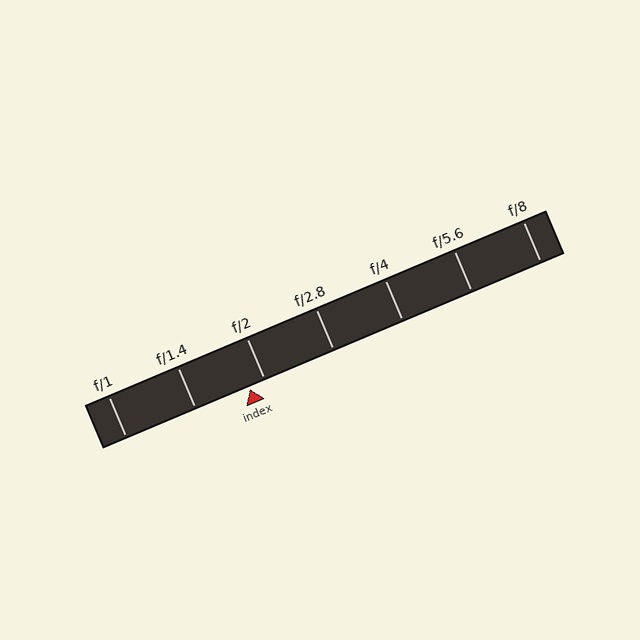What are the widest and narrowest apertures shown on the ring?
The widest aperture shown is f/1 and the narrowest is f/8.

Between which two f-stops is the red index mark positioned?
The index mark is between f/1.4 and f/2.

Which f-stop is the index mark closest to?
The index mark is closest to f/2.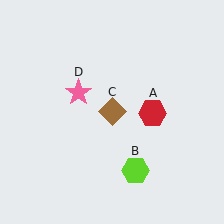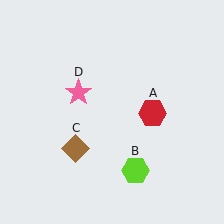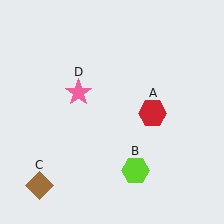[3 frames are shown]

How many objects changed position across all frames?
1 object changed position: brown diamond (object C).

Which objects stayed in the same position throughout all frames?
Red hexagon (object A) and lime hexagon (object B) and pink star (object D) remained stationary.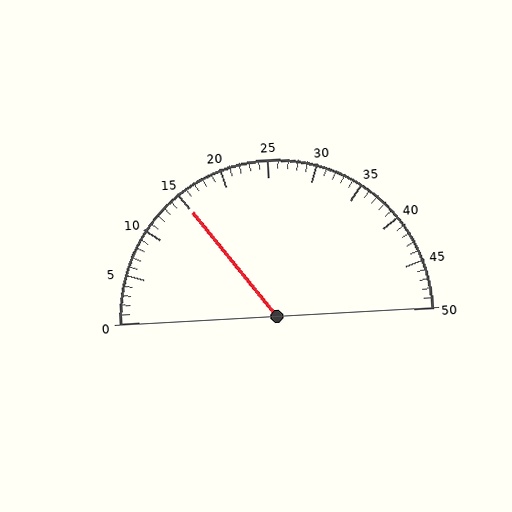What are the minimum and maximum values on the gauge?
The gauge ranges from 0 to 50.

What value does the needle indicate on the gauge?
The needle indicates approximately 15.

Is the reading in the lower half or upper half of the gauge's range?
The reading is in the lower half of the range (0 to 50).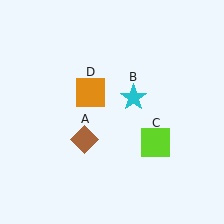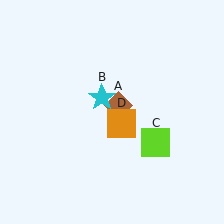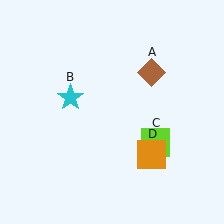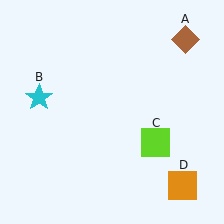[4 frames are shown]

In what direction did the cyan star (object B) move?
The cyan star (object B) moved left.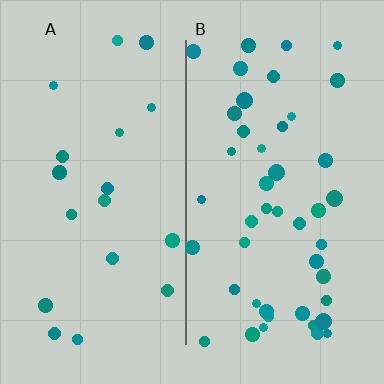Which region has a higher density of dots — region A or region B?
B (the right).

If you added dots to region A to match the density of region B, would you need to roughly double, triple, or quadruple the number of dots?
Approximately double.